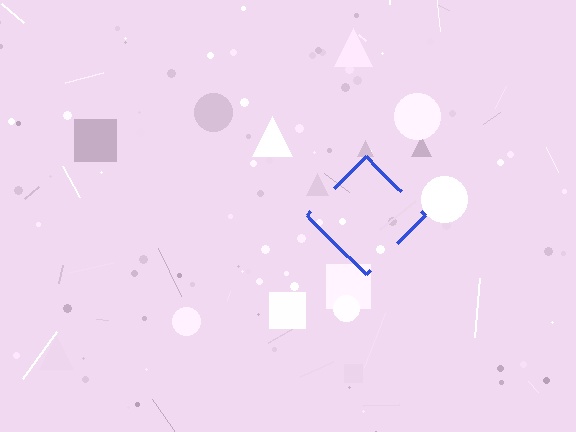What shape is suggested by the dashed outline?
The dashed outline suggests a diamond.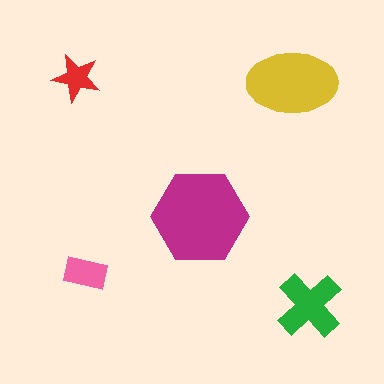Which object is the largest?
The magenta hexagon.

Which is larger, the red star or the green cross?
The green cross.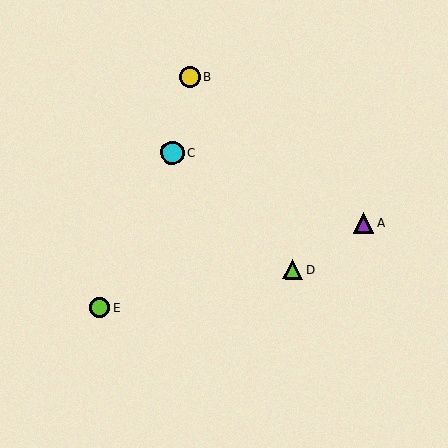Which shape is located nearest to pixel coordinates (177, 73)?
The yellow circle (labeled B) at (190, 77) is nearest to that location.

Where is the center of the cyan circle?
The center of the cyan circle is at (172, 153).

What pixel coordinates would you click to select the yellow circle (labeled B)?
Click at (190, 77) to select the yellow circle B.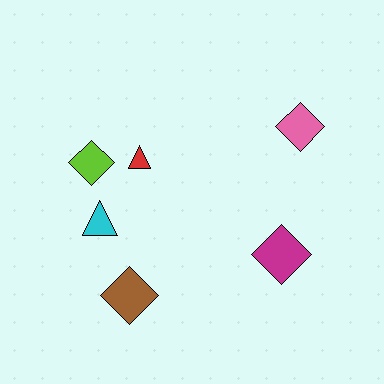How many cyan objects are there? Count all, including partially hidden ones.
There is 1 cyan object.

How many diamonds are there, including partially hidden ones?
There are 4 diamonds.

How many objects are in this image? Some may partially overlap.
There are 6 objects.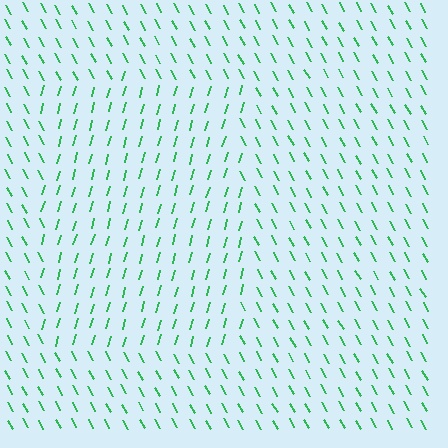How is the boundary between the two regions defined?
The boundary is defined purely by a change in line orientation (approximately 45 degrees difference). All lines are the same color and thickness.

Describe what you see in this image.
The image is filled with small green line segments. A rectangle region in the image has lines oriented differently from the surrounding lines, creating a visible texture boundary.